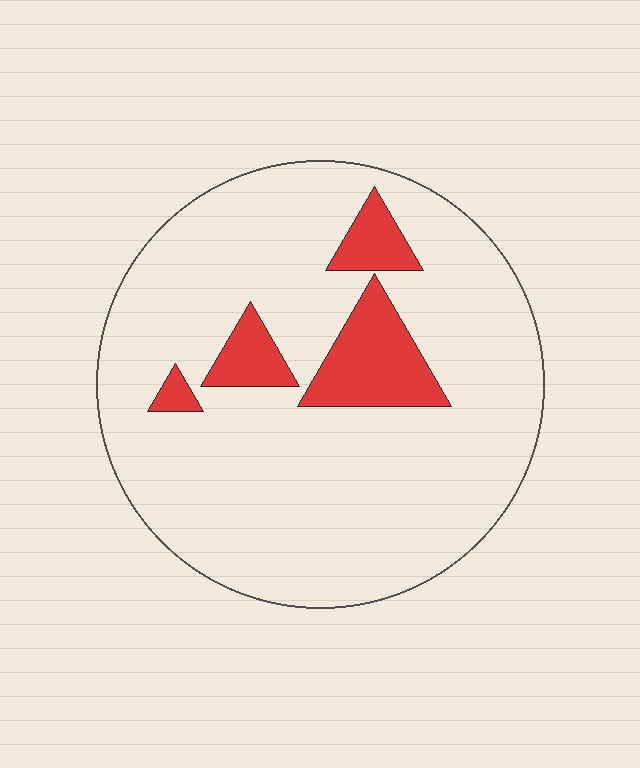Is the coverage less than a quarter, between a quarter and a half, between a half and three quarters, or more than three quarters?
Less than a quarter.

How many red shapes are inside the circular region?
4.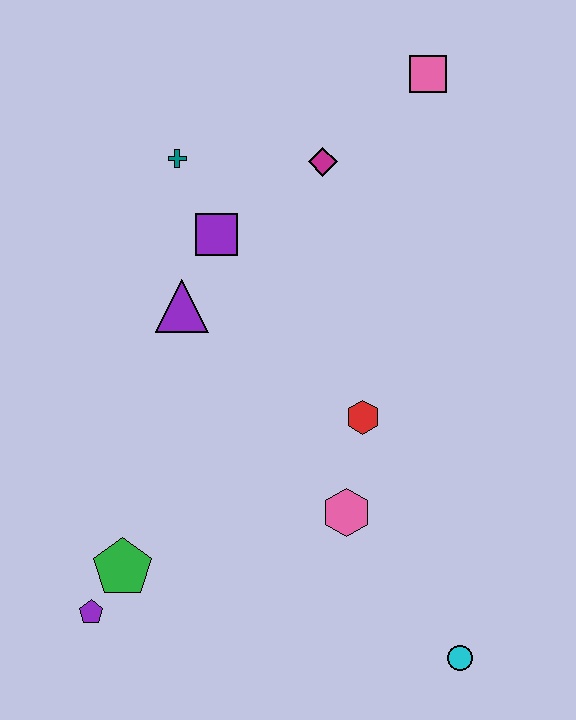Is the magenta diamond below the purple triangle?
No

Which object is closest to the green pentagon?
The purple pentagon is closest to the green pentagon.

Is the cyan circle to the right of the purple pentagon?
Yes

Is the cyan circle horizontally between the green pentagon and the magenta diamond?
No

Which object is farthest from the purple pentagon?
The pink square is farthest from the purple pentagon.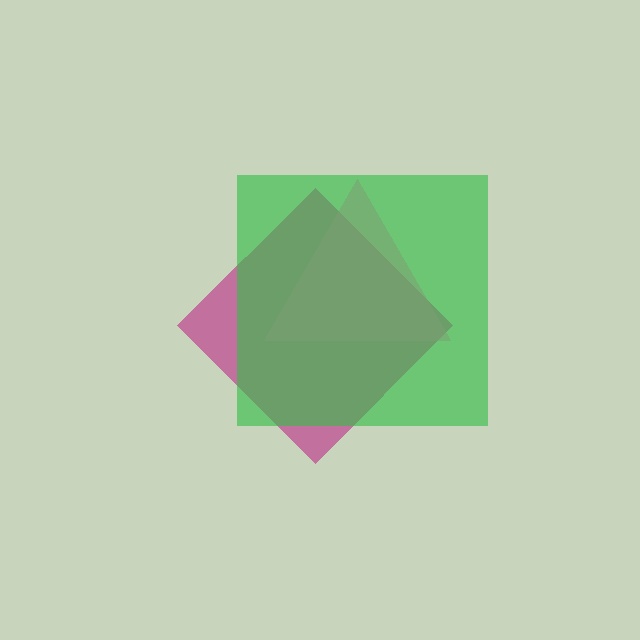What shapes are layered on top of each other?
The layered shapes are: a magenta diamond, a pink triangle, a green square.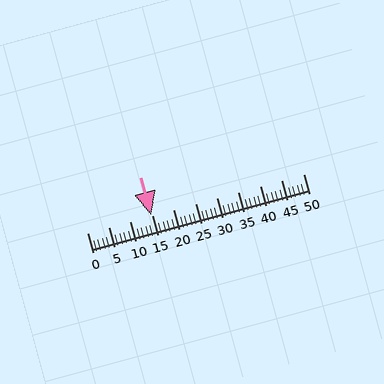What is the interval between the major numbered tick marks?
The major tick marks are spaced 5 units apart.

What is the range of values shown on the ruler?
The ruler shows values from 0 to 50.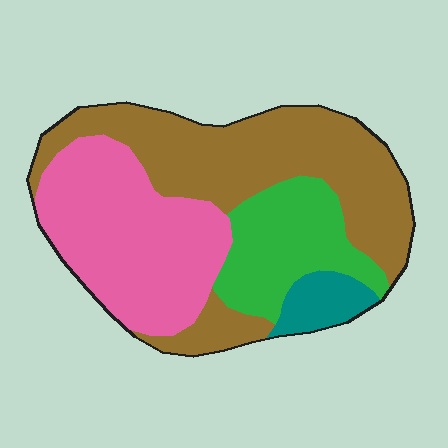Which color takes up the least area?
Teal, at roughly 5%.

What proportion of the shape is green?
Green covers 18% of the shape.